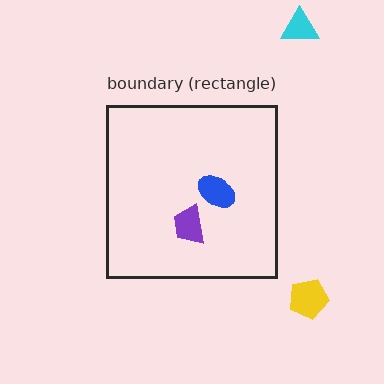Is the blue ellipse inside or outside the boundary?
Inside.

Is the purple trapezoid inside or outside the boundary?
Inside.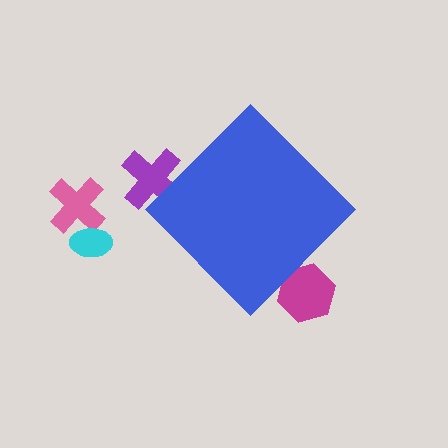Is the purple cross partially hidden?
Yes, the purple cross is partially hidden behind the blue diamond.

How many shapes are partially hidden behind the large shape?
2 shapes are partially hidden.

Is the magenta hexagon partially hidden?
Yes, the magenta hexagon is partially hidden behind the blue diamond.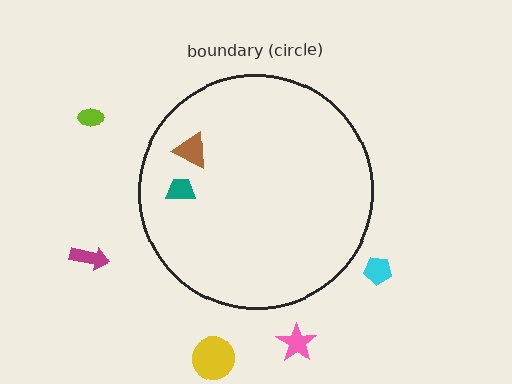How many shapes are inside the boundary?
2 inside, 5 outside.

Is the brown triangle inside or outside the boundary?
Inside.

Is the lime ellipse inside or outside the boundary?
Outside.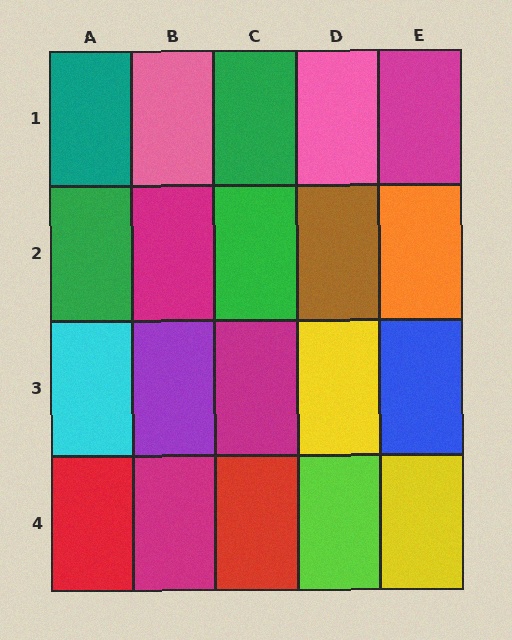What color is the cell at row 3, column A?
Cyan.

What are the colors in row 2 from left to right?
Green, magenta, green, brown, orange.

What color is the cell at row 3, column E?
Blue.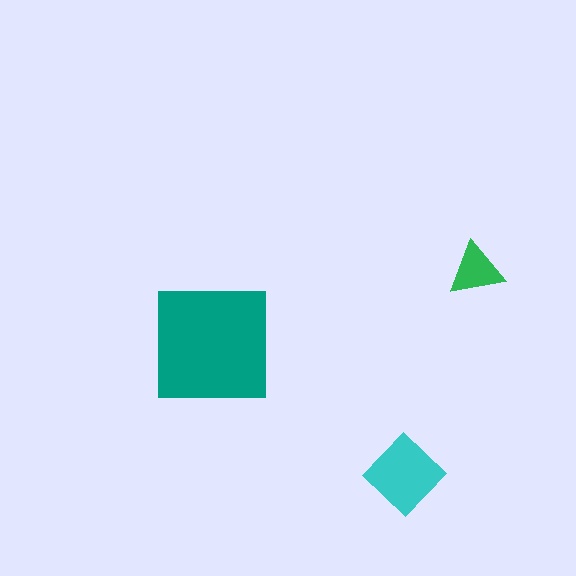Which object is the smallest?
The green triangle.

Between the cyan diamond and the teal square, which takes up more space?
The teal square.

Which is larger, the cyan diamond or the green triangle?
The cyan diamond.